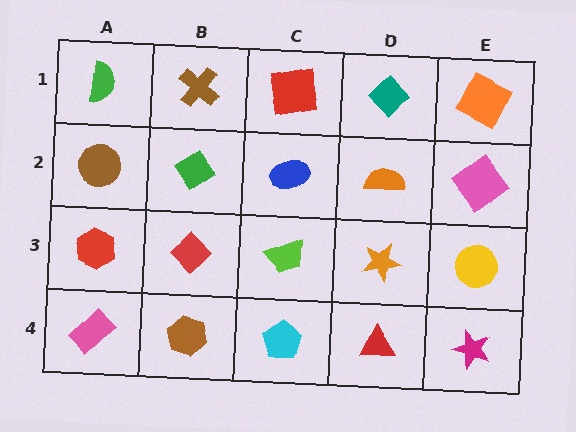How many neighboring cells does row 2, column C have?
4.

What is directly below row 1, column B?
A green diamond.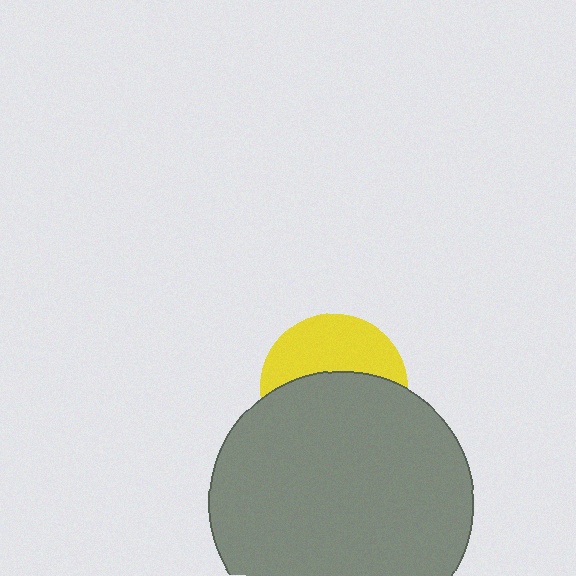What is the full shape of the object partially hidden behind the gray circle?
The partially hidden object is a yellow circle.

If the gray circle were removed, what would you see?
You would see the complete yellow circle.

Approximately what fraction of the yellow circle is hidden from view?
Roughly 59% of the yellow circle is hidden behind the gray circle.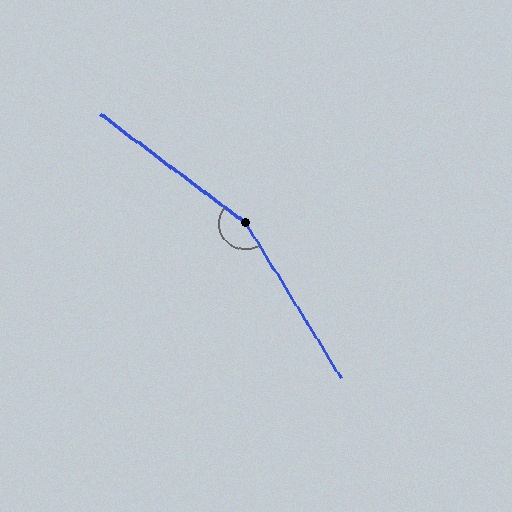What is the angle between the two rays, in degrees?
Approximately 158 degrees.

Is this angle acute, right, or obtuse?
It is obtuse.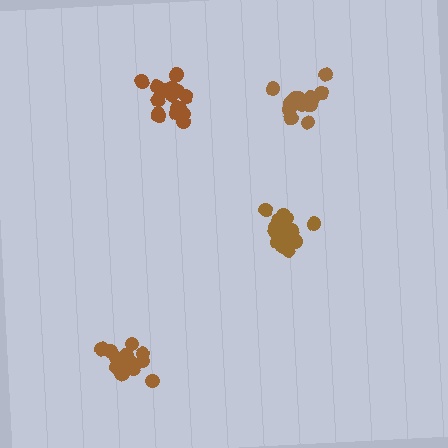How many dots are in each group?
Group 1: 18 dots, Group 2: 15 dots, Group 3: 16 dots, Group 4: 17 dots (66 total).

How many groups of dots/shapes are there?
There are 4 groups.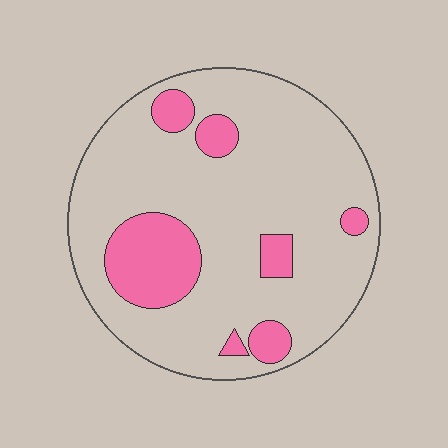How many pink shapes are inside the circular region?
7.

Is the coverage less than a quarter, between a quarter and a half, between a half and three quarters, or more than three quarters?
Less than a quarter.